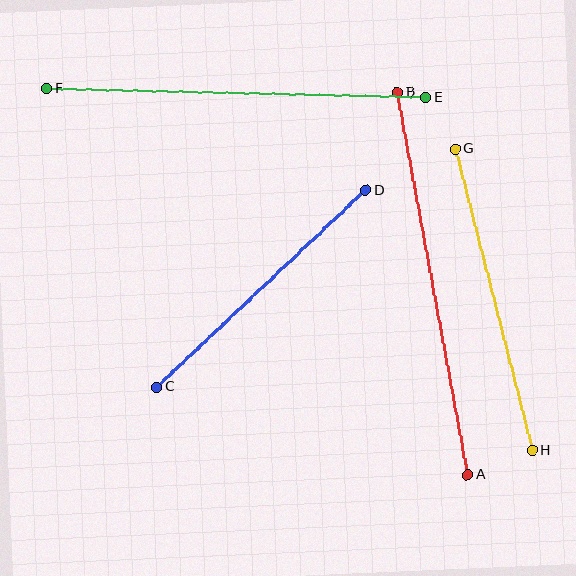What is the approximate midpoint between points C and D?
The midpoint is at approximately (261, 289) pixels.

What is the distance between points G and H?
The distance is approximately 311 pixels.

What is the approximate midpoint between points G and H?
The midpoint is at approximately (494, 300) pixels.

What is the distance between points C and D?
The distance is approximately 287 pixels.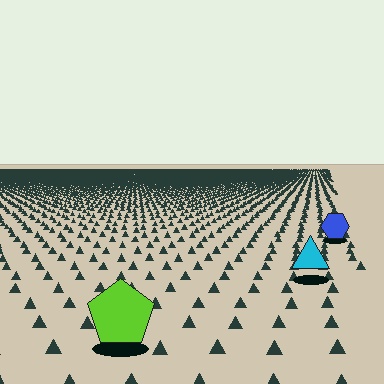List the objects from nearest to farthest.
From nearest to farthest: the lime pentagon, the cyan triangle, the blue hexagon.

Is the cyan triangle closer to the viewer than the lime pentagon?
No. The lime pentagon is closer — you can tell from the texture gradient: the ground texture is coarser near it.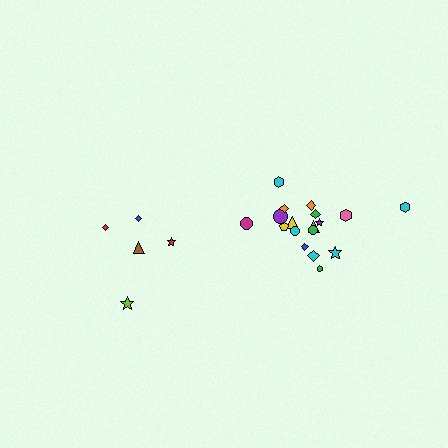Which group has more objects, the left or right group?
The right group.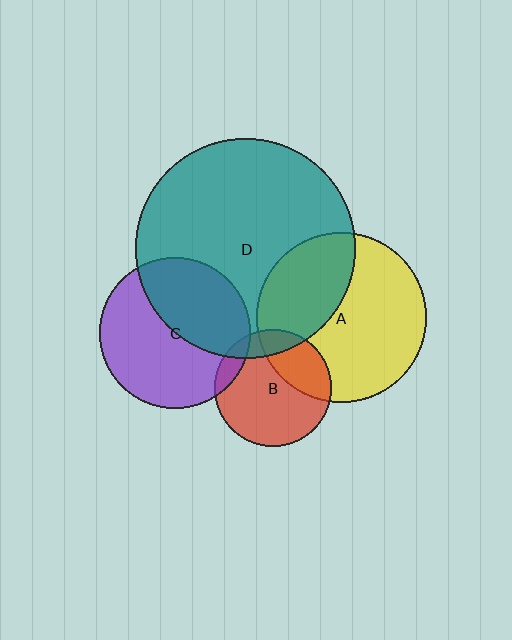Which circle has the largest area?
Circle D (teal).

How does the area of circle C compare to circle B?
Approximately 1.7 times.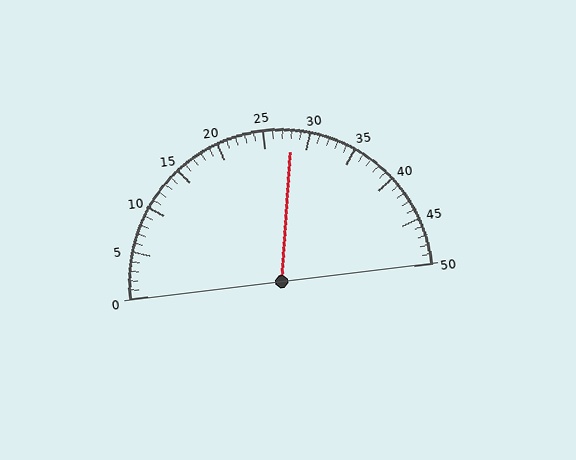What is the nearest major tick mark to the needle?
The nearest major tick mark is 30.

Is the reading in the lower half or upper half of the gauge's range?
The reading is in the upper half of the range (0 to 50).